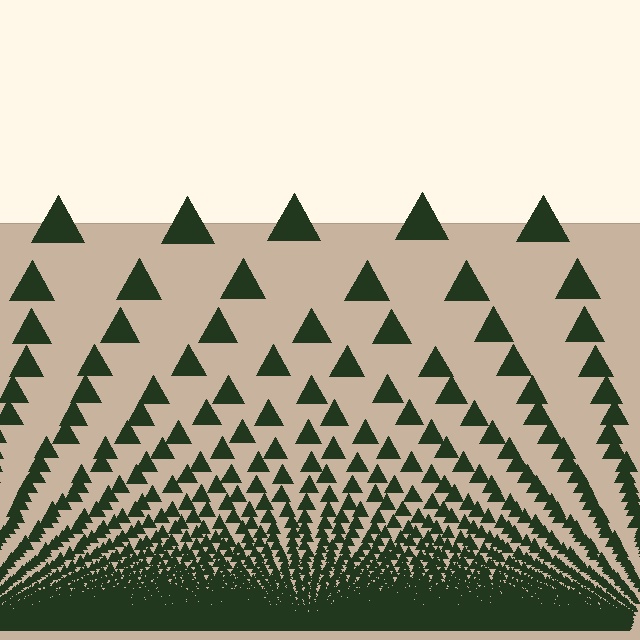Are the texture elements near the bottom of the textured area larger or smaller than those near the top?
Smaller. The gradient is inverted — elements near the bottom are smaller and denser.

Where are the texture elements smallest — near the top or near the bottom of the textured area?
Near the bottom.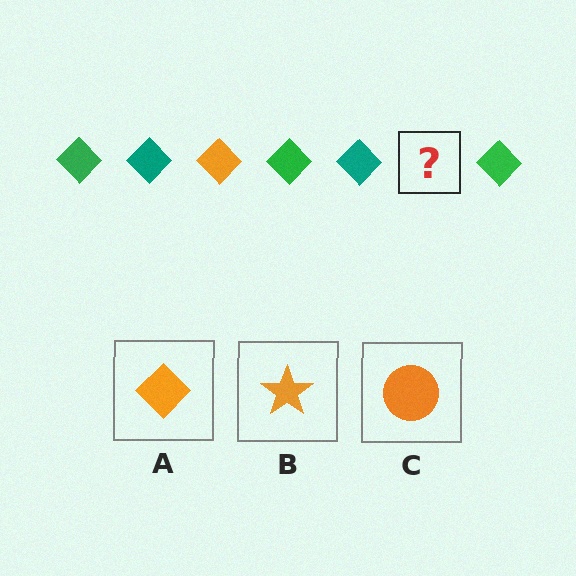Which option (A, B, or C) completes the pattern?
A.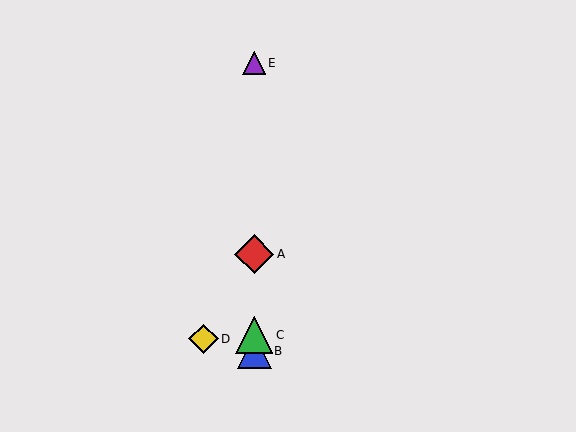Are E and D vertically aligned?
No, E is at x≈254 and D is at x≈204.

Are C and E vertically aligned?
Yes, both are at x≈254.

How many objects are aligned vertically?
4 objects (A, B, C, E) are aligned vertically.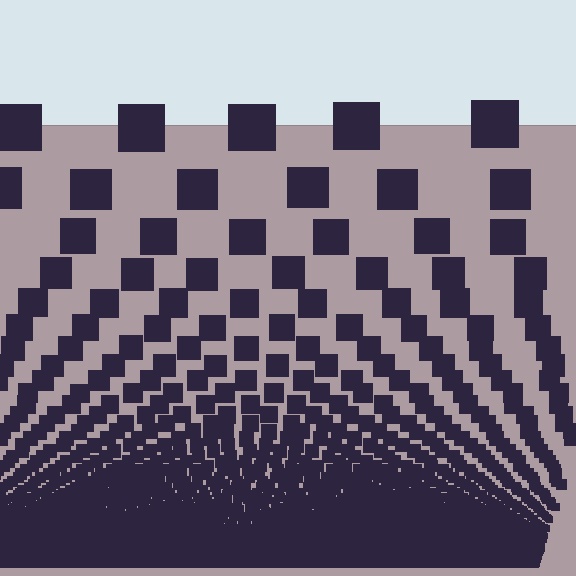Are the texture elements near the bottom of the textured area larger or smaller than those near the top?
Smaller. The gradient is inverted — elements near the bottom are smaller and denser.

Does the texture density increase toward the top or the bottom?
Density increases toward the bottom.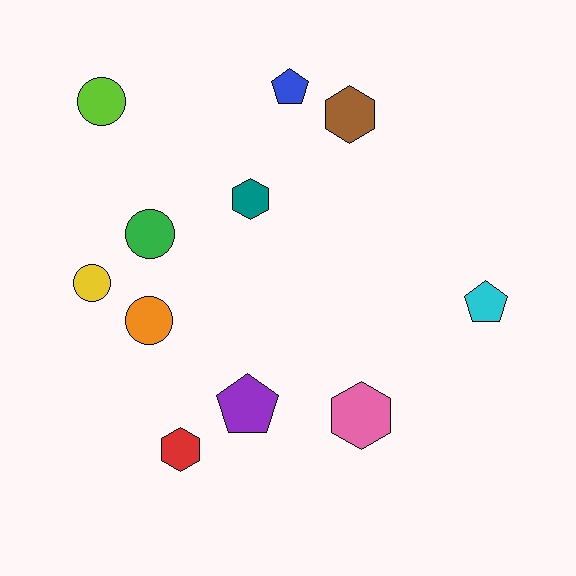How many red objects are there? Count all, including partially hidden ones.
There is 1 red object.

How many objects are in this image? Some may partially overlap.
There are 11 objects.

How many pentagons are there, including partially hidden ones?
There are 3 pentagons.